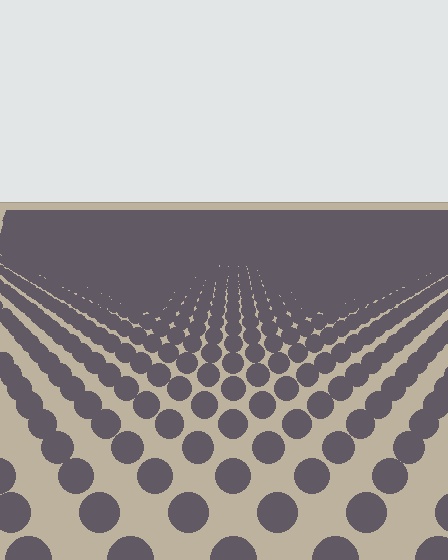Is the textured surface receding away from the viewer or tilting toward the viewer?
The surface is receding away from the viewer. Texture elements get smaller and denser toward the top.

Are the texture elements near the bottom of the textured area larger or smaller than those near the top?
Larger. Near the bottom, elements are closer to the viewer and appear at a bigger on-screen size.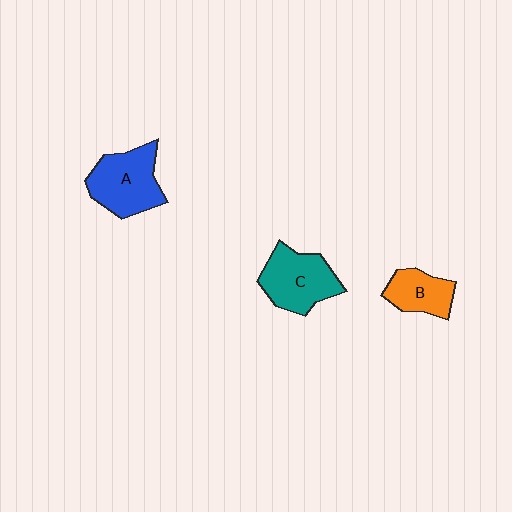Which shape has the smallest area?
Shape B (orange).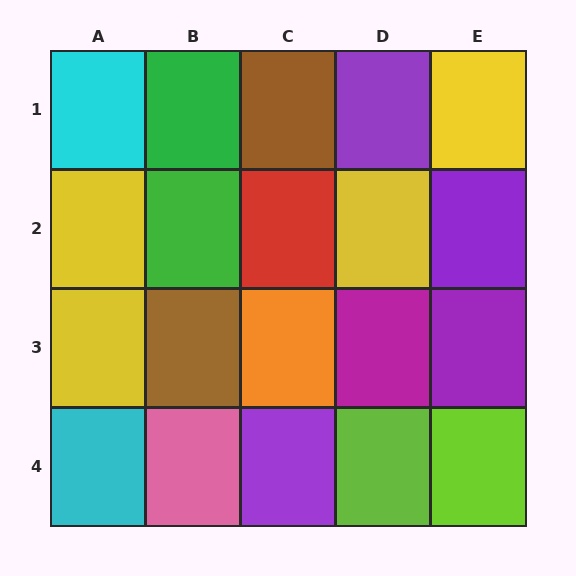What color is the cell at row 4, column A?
Cyan.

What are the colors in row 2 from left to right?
Yellow, green, red, yellow, purple.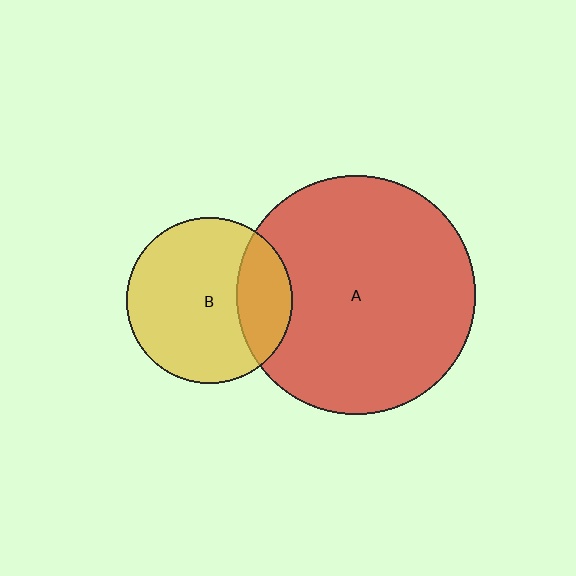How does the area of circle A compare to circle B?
Approximately 2.1 times.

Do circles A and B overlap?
Yes.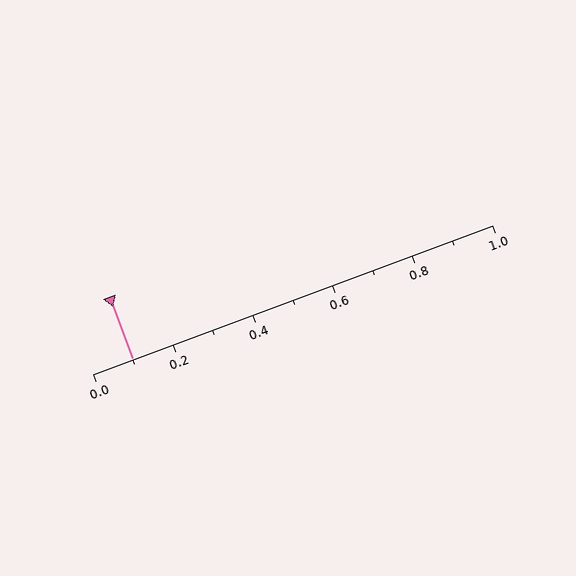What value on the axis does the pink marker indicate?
The marker indicates approximately 0.1.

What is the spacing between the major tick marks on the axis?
The major ticks are spaced 0.2 apart.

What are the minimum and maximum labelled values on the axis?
The axis runs from 0.0 to 1.0.